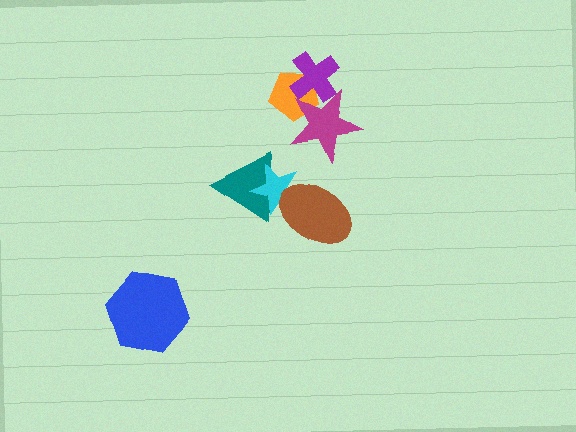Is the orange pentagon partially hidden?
Yes, it is partially covered by another shape.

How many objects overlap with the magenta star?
2 objects overlap with the magenta star.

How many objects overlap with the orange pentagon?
2 objects overlap with the orange pentagon.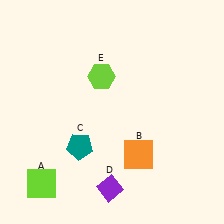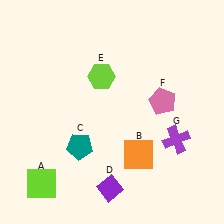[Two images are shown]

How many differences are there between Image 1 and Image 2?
There are 2 differences between the two images.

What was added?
A pink pentagon (F), a purple cross (G) were added in Image 2.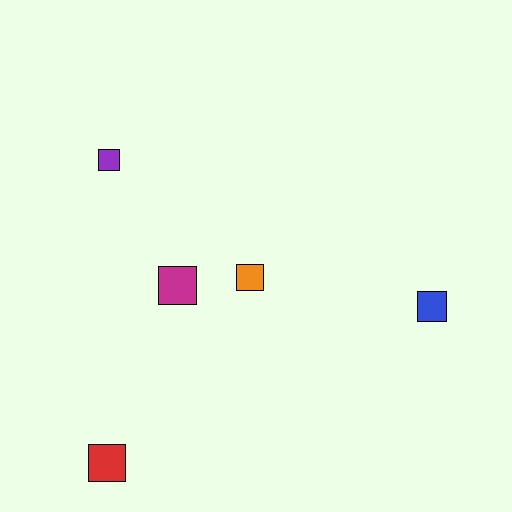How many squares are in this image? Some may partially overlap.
There are 5 squares.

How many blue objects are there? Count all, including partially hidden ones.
There is 1 blue object.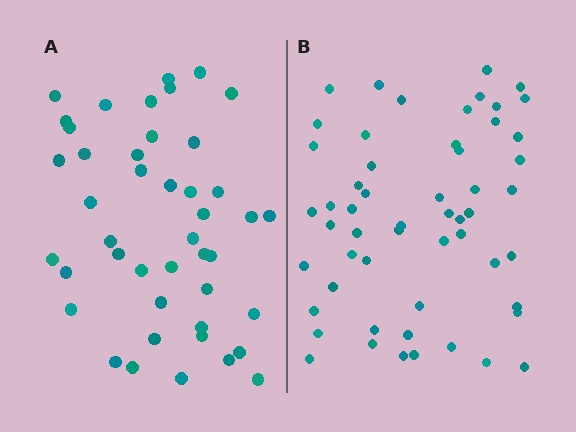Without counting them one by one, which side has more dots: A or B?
Region B (the right region) has more dots.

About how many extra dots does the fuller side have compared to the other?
Region B has roughly 12 or so more dots than region A.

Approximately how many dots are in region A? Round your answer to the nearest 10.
About 40 dots. (The exact count is 44, which rounds to 40.)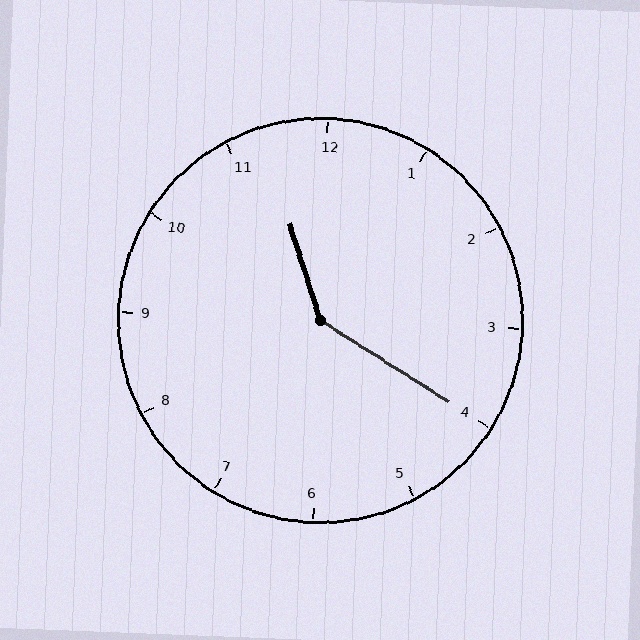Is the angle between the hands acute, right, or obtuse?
It is obtuse.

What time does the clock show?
11:20.